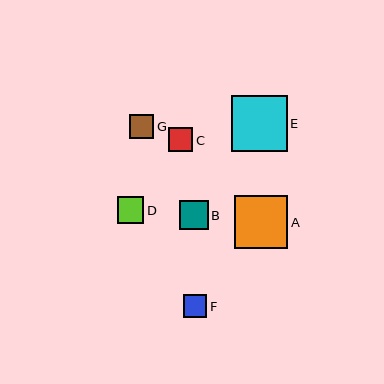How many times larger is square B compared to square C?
Square B is approximately 1.2 times the size of square C.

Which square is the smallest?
Square F is the smallest with a size of approximately 23 pixels.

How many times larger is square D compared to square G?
Square D is approximately 1.1 times the size of square G.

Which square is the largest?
Square E is the largest with a size of approximately 56 pixels.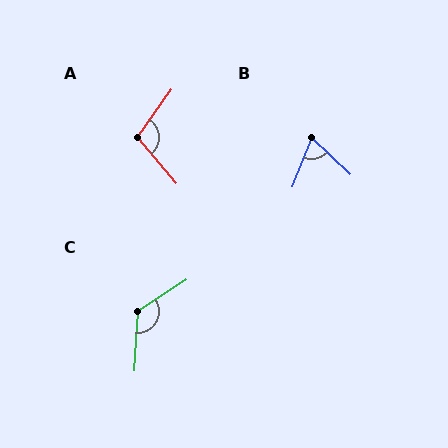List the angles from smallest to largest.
B (68°), A (104°), C (127°).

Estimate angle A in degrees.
Approximately 104 degrees.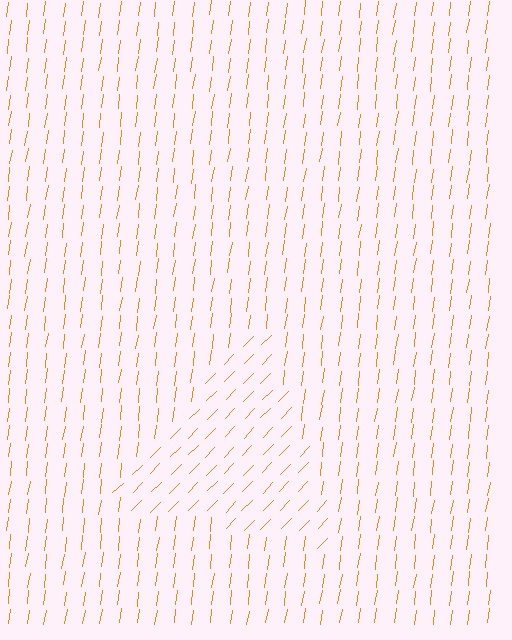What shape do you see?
I see a triangle.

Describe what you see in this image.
The image is filled with small orange line segments. A triangle region in the image has lines oriented differently from the surrounding lines, creating a visible texture boundary.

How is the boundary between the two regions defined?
The boundary is defined purely by a change in line orientation (approximately 37 degrees difference). All lines are the same color and thickness.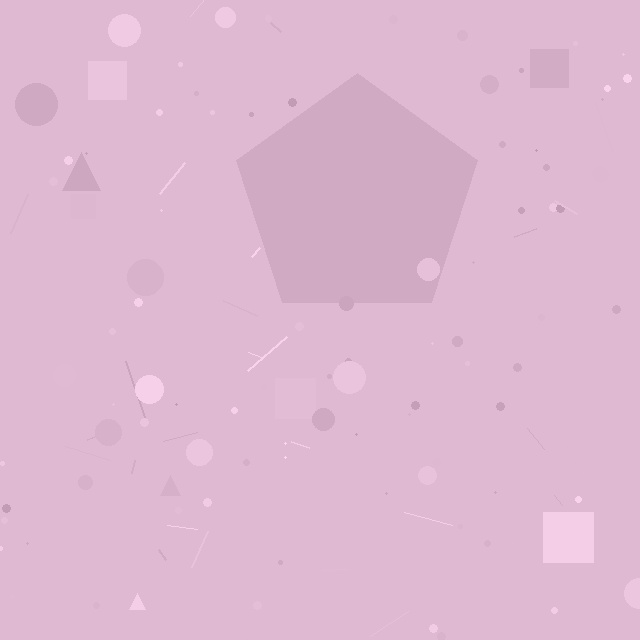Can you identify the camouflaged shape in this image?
The camouflaged shape is a pentagon.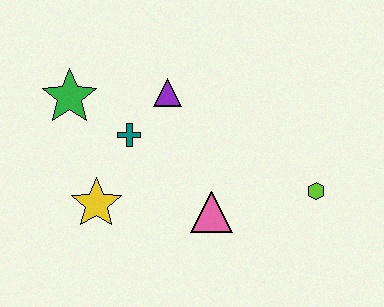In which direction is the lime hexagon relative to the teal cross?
The lime hexagon is to the right of the teal cross.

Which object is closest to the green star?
The teal cross is closest to the green star.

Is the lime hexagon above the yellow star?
Yes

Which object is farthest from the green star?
The lime hexagon is farthest from the green star.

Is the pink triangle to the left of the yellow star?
No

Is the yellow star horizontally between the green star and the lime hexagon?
Yes